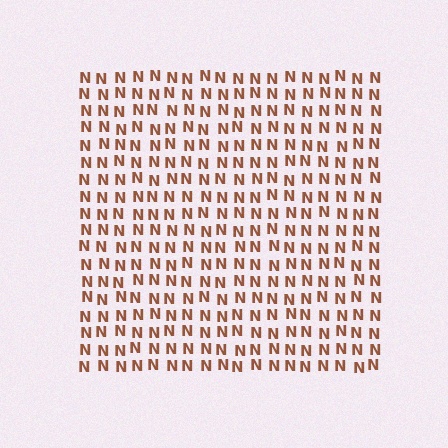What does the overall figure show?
The overall figure shows a square.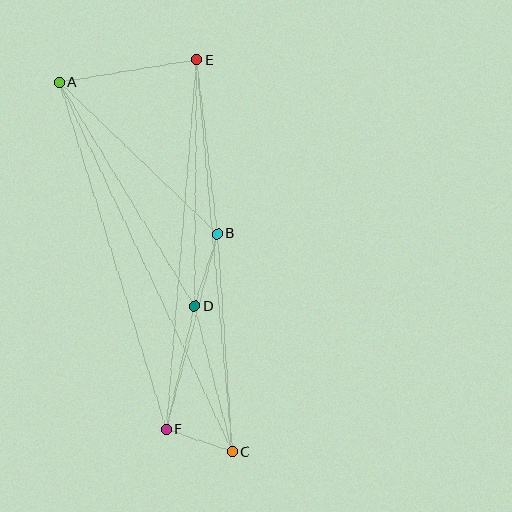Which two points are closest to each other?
Points C and F are closest to each other.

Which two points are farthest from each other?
Points A and C are farthest from each other.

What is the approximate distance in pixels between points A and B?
The distance between A and B is approximately 219 pixels.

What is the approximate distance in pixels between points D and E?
The distance between D and E is approximately 246 pixels.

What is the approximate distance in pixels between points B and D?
The distance between B and D is approximately 76 pixels.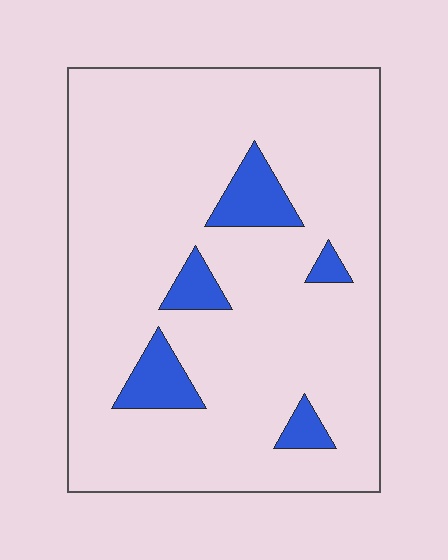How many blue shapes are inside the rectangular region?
5.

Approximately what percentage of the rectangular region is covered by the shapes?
Approximately 10%.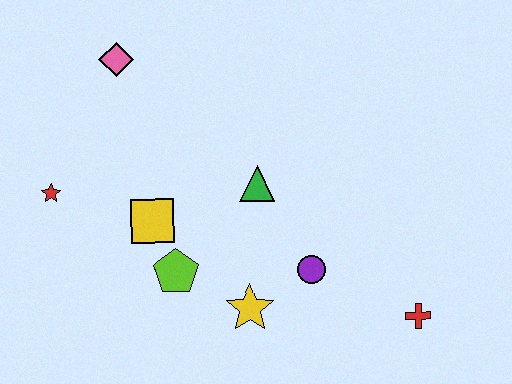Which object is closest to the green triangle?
The purple circle is closest to the green triangle.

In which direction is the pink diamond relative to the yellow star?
The pink diamond is above the yellow star.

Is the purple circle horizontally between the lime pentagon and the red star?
No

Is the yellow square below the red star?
Yes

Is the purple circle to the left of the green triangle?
No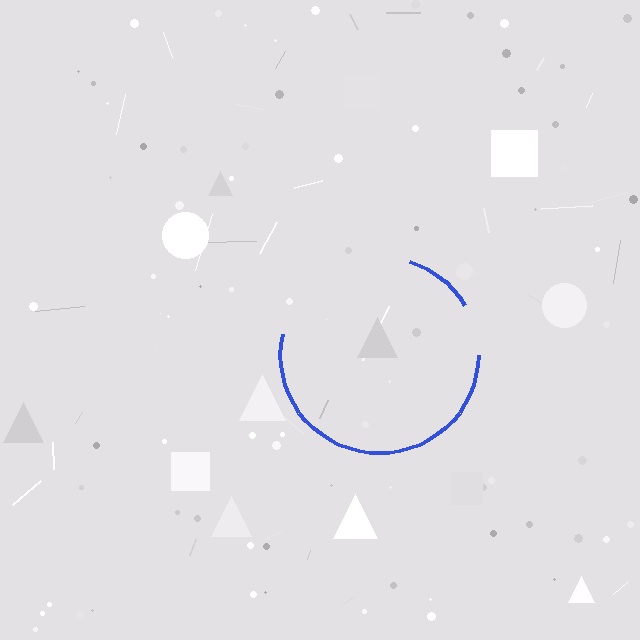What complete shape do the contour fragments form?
The contour fragments form a circle.